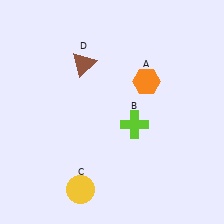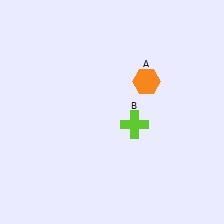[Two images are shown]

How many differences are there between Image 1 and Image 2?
There are 2 differences between the two images.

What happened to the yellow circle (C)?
The yellow circle (C) was removed in Image 2. It was in the bottom-left area of Image 1.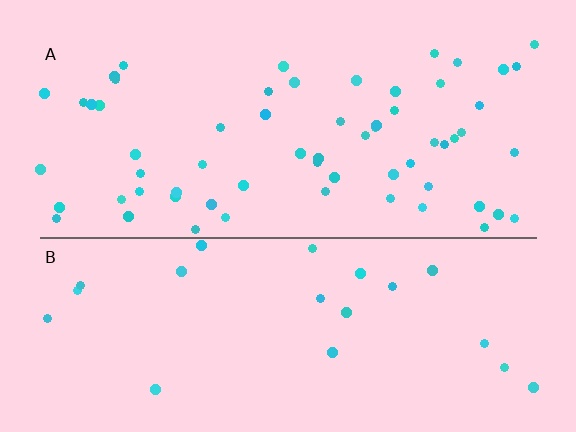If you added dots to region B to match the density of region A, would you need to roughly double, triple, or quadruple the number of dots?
Approximately triple.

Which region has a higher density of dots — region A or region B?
A (the top).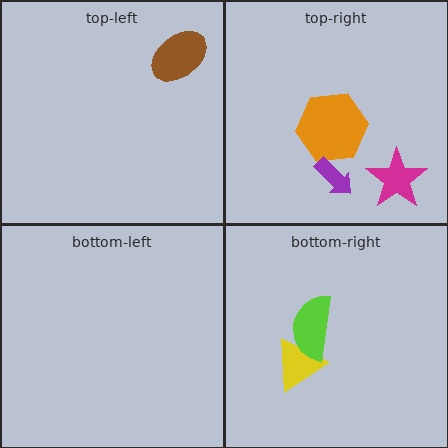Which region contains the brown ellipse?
The top-left region.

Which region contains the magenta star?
The top-right region.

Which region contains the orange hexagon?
The top-right region.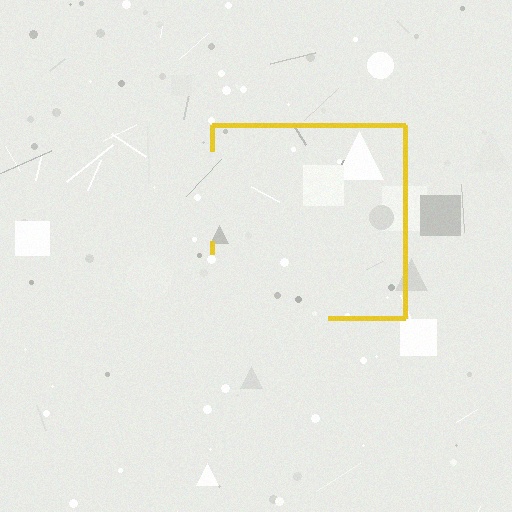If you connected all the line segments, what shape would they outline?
They would outline a square.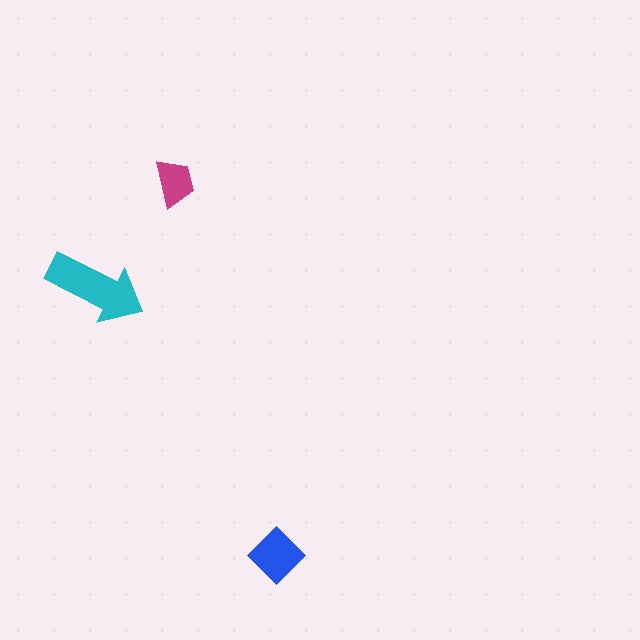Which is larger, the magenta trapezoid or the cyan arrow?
The cyan arrow.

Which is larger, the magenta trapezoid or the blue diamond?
The blue diamond.